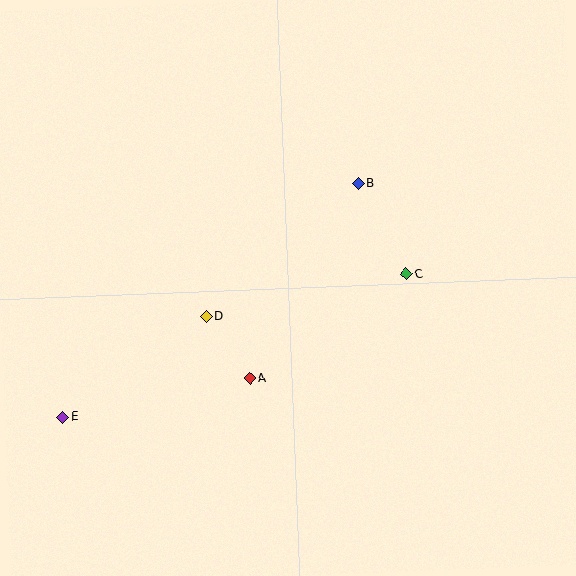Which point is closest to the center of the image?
Point D at (206, 317) is closest to the center.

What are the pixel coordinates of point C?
Point C is at (406, 274).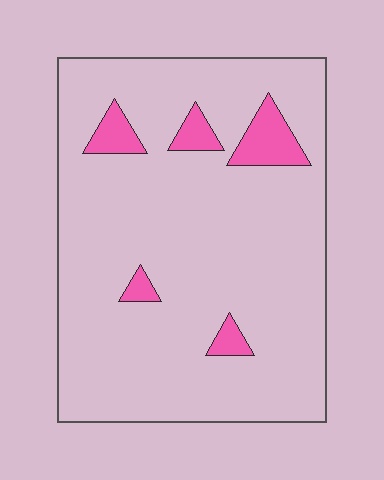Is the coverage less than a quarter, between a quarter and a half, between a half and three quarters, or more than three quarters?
Less than a quarter.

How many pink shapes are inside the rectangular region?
5.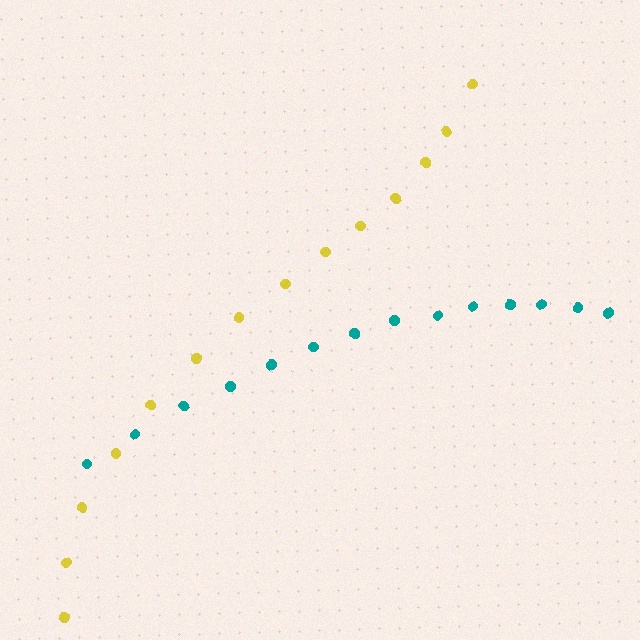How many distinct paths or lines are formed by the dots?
There are 2 distinct paths.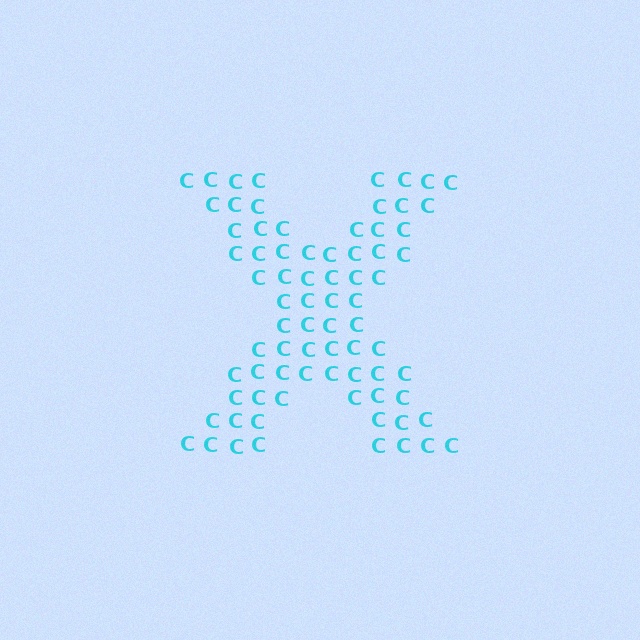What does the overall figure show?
The overall figure shows the letter X.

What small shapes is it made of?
It is made of small letter C's.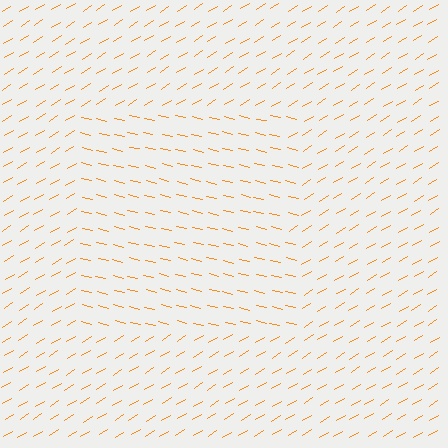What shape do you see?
I see a rectangle.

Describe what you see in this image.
The image is filled with small orange line segments. A rectangle region in the image has lines oriented differently from the surrounding lines, creating a visible texture boundary.